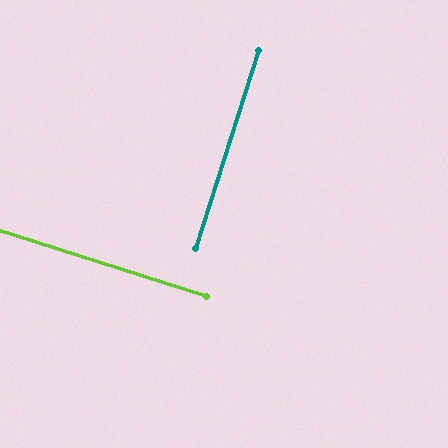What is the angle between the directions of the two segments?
Approximately 90 degrees.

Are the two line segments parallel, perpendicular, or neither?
Perpendicular — they meet at approximately 90°.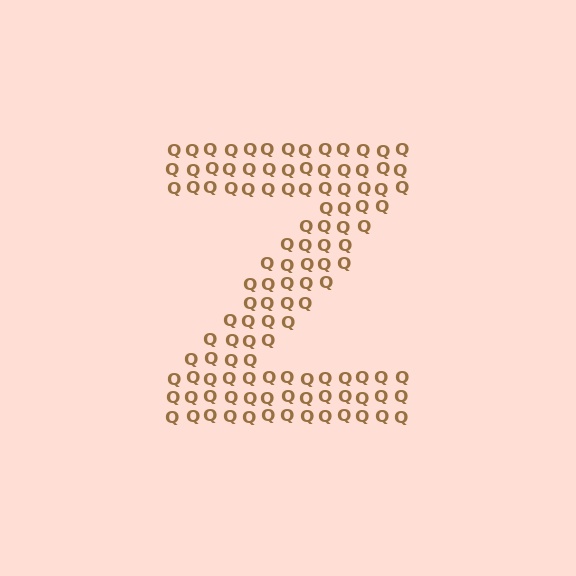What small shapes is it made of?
It is made of small letter Q's.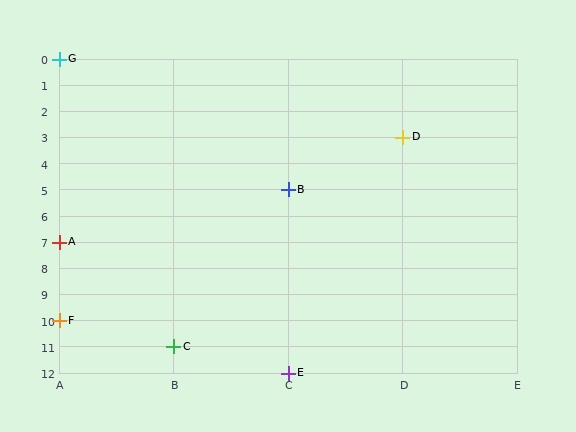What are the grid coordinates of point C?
Point C is at grid coordinates (B, 11).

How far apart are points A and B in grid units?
Points A and B are 2 columns and 2 rows apart (about 2.8 grid units diagonally).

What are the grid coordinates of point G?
Point G is at grid coordinates (A, 0).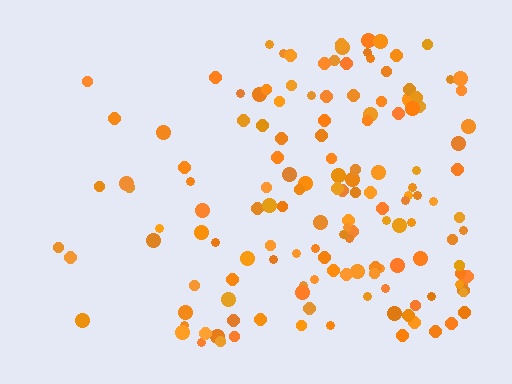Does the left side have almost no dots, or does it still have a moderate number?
Still a moderate number, just noticeably fewer than the right.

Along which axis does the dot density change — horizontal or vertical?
Horizontal.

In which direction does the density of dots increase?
From left to right, with the right side densest.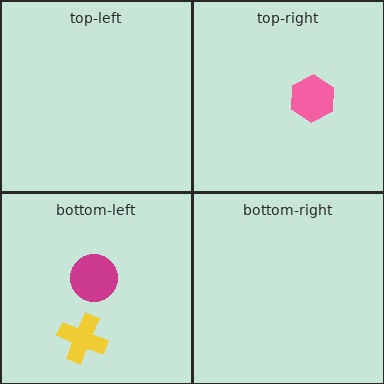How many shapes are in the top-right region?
1.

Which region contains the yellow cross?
The bottom-left region.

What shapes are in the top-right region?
The pink hexagon.